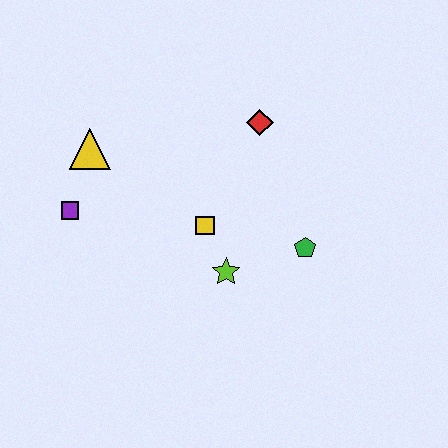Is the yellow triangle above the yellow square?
Yes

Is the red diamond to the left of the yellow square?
No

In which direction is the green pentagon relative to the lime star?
The green pentagon is to the right of the lime star.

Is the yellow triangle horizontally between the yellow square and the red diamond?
No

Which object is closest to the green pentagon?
The lime star is closest to the green pentagon.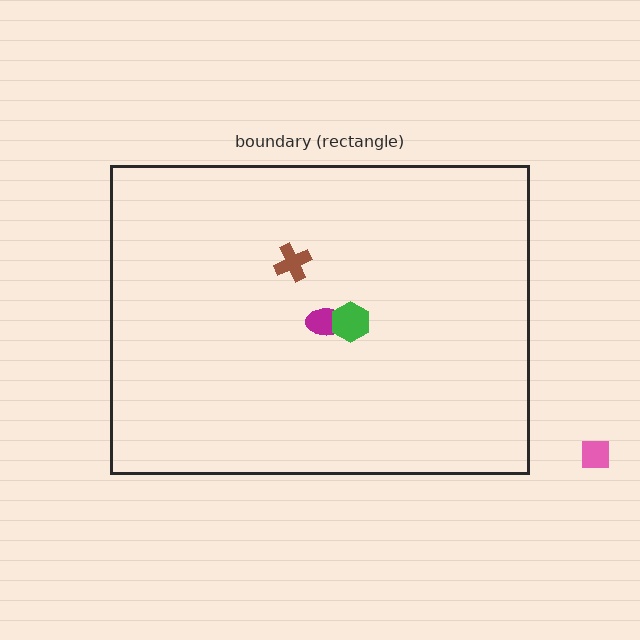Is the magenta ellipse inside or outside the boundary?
Inside.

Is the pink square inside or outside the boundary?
Outside.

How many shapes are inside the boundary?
3 inside, 1 outside.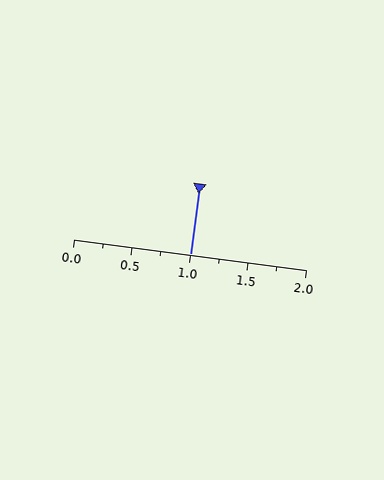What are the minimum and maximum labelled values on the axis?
The axis runs from 0.0 to 2.0.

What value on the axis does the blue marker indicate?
The marker indicates approximately 1.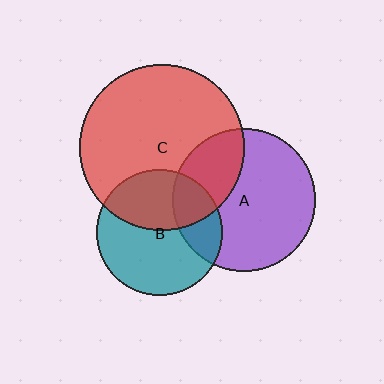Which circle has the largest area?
Circle C (red).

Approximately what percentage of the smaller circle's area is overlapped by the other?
Approximately 25%.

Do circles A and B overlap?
Yes.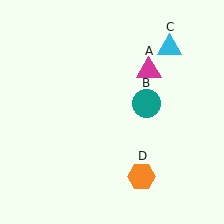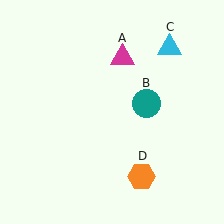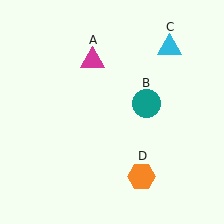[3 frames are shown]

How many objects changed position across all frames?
1 object changed position: magenta triangle (object A).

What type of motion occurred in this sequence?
The magenta triangle (object A) rotated counterclockwise around the center of the scene.